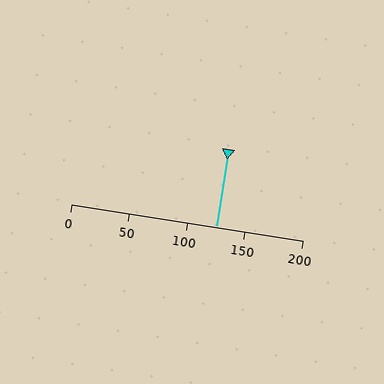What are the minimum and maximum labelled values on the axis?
The axis runs from 0 to 200.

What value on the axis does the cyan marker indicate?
The marker indicates approximately 125.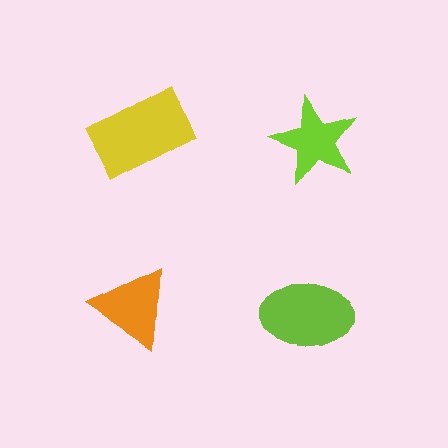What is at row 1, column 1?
A yellow rectangle.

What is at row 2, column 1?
An orange triangle.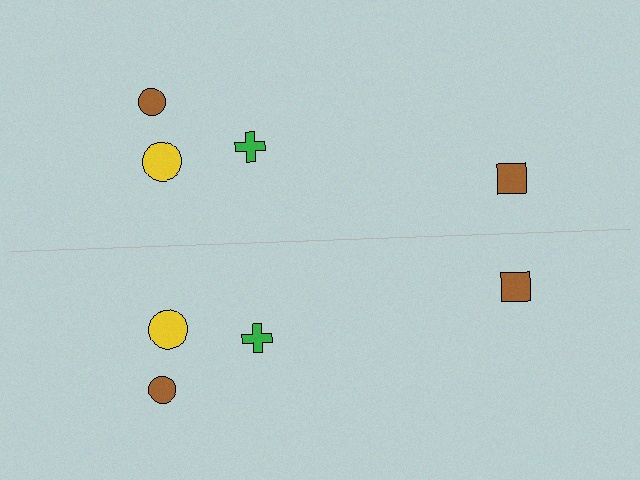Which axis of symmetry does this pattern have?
The pattern has a horizontal axis of symmetry running through the center of the image.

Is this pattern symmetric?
Yes, this pattern has bilateral (reflection) symmetry.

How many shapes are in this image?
There are 8 shapes in this image.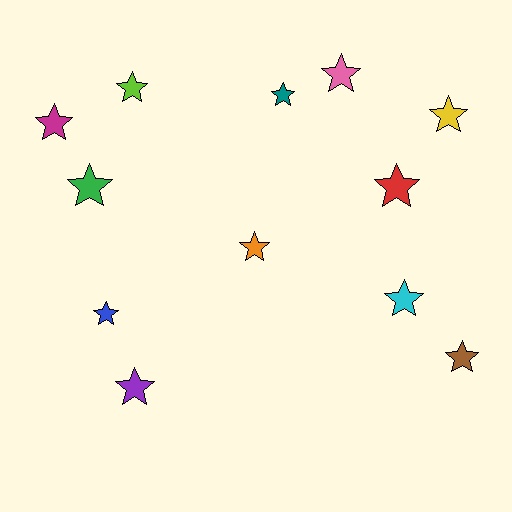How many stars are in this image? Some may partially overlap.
There are 12 stars.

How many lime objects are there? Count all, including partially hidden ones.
There is 1 lime object.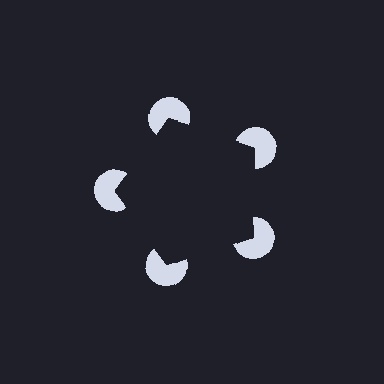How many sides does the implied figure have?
5 sides.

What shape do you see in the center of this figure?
An illusory pentagon — its edges are inferred from the aligned wedge cuts in the pac-man discs, not physically drawn.